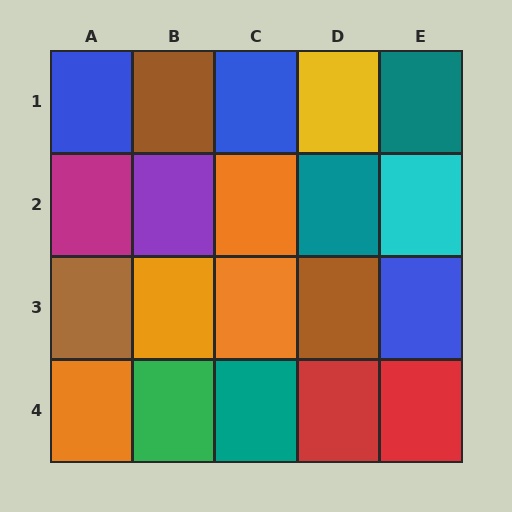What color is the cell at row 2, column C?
Orange.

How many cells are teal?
3 cells are teal.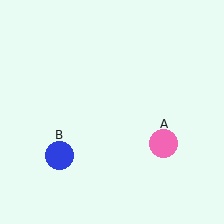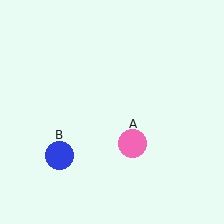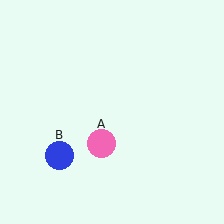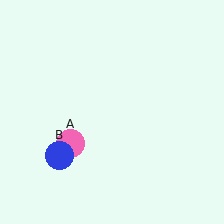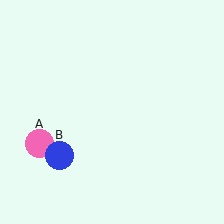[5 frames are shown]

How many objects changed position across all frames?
1 object changed position: pink circle (object A).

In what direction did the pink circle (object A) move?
The pink circle (object A) moved left.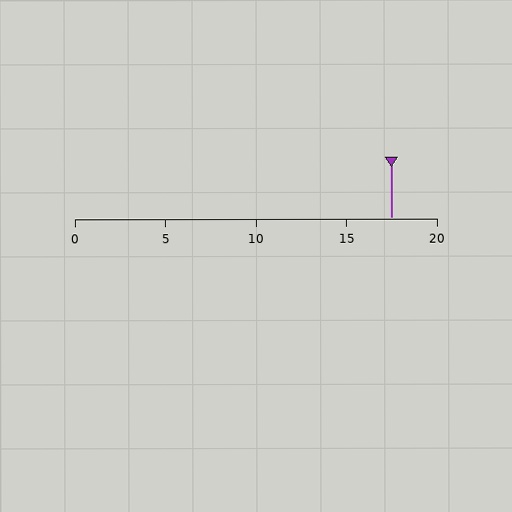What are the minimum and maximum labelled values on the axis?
The axis runs from 0 to 20.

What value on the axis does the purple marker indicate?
The marker indicates approximately 17.5.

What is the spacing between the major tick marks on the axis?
The major ticks are spaced 5 apart.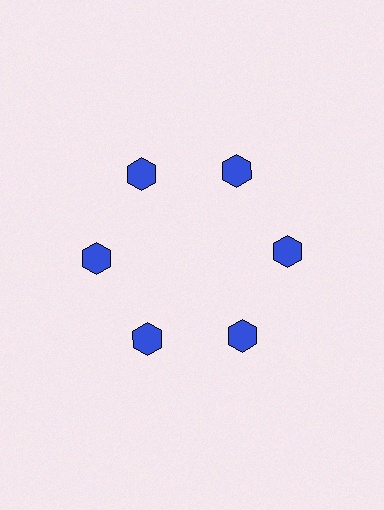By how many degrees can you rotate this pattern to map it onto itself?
The pattern maps onto itself every 60 degrees of rotation.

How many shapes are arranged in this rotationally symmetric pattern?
There are 6 shapes, arranged in 6 groups of 1.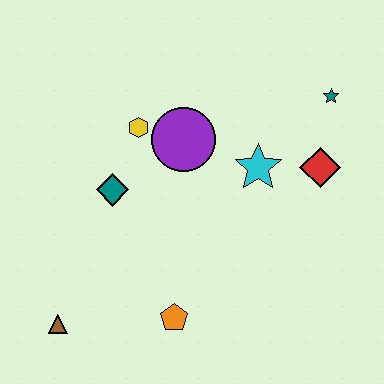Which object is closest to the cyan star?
The red diamond is closest to the cyan star.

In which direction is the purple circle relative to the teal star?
The purple circle is to the left of the teal star.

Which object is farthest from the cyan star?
The brown triangle is farthest from the cyan star.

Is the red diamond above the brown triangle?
Yes